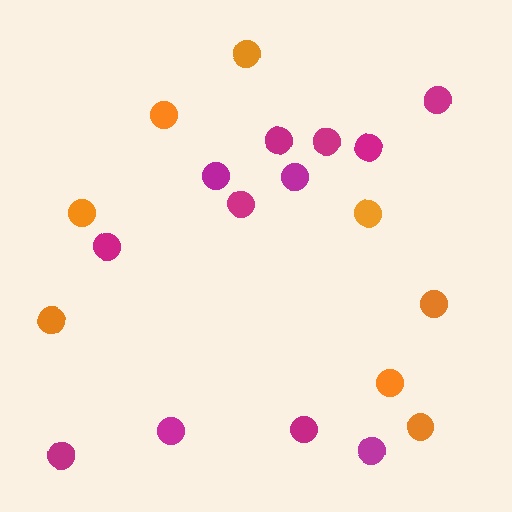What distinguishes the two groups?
There are 2 groups: one group of orange circles (8) and one group of magenta circles (12).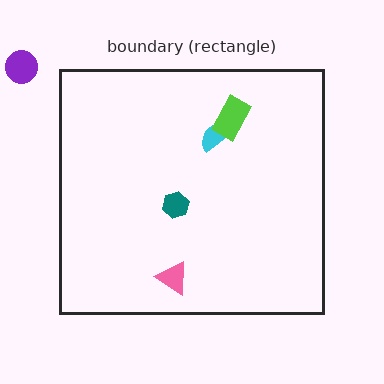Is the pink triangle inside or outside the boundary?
Inside.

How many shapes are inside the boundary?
4 inside, 1 outside.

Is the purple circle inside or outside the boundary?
Outside.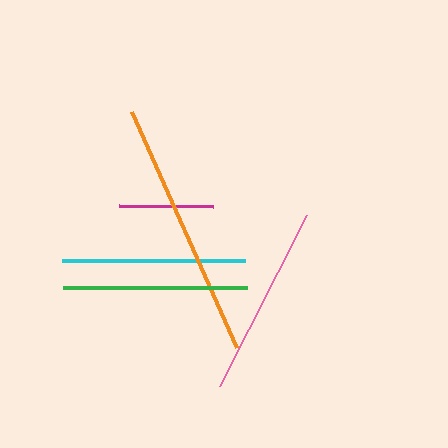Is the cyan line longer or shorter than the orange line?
The orange line is longer than the cyan line.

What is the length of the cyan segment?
The cyan segment is approximately 183 pixels long.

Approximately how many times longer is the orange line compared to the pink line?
The orange line is approximately 1.3 times the length of the pink line.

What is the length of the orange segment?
The orange segment is approximately 258 pixels long.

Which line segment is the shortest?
The magenta line is the shortest at approximately 94 pixels.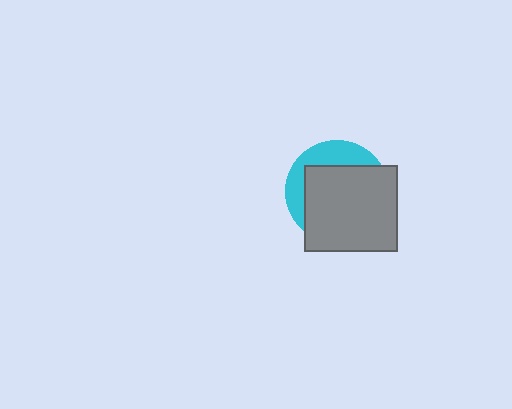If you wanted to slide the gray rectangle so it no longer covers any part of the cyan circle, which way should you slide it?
Slide it toward the lower-right — that is the most direct way to separate the two shapes.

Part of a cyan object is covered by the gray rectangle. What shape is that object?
It is a circle.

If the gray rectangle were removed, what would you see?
You would see the complete cyan circle.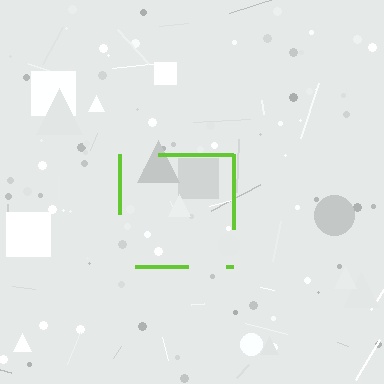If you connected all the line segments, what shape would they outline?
They would outline a square.